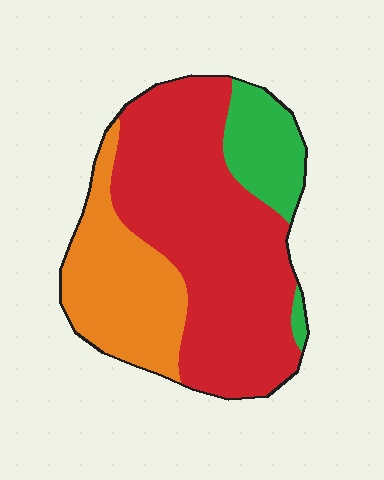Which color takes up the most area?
Red, at roughly 60%.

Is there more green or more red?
Red.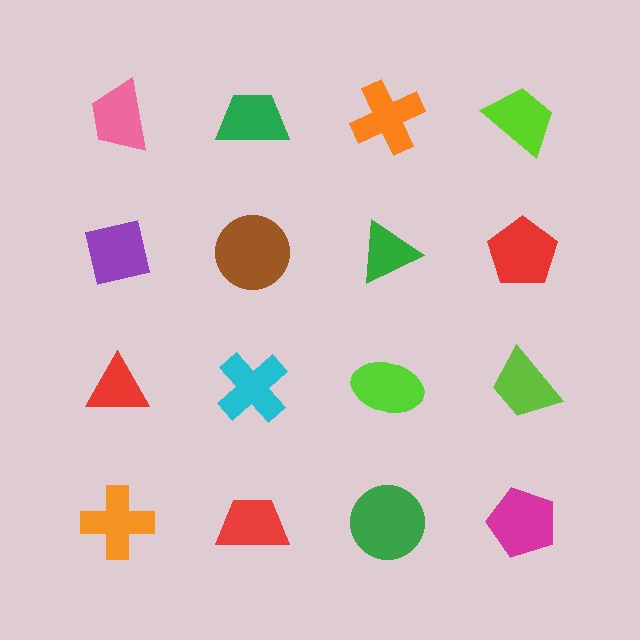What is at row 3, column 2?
A cyan cross.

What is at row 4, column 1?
An orange cross.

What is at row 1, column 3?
An orange cross.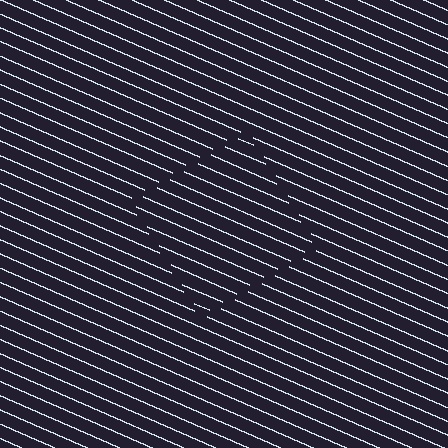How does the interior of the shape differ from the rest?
The interior of the shape contains the same grating, shifted by half a period — the contour is defined by the phase discontinuity where line-ends from the inner and outer gratings abut.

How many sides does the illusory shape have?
4 sides — the line-ends trace a square.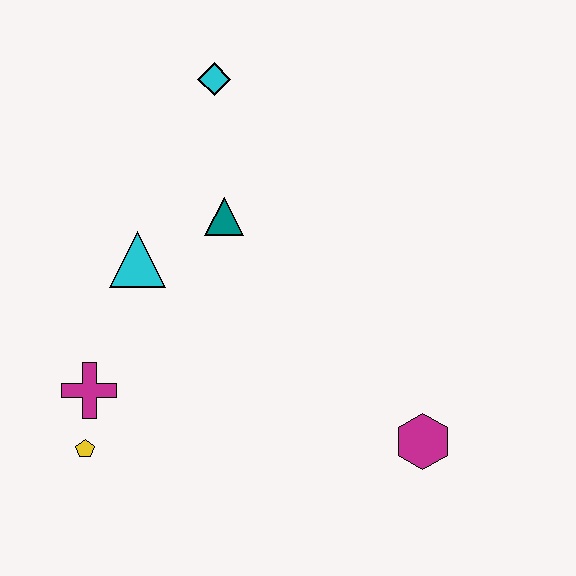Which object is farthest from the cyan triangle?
The magenta hexagon is farthest from the cyan triangle.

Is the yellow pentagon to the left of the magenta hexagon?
Yes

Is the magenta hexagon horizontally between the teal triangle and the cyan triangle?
No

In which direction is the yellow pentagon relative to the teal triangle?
The yellow pentagon is below the teal triangle.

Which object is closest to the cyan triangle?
The teal triangle is closest to the cyan triangle.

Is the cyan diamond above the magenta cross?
Yes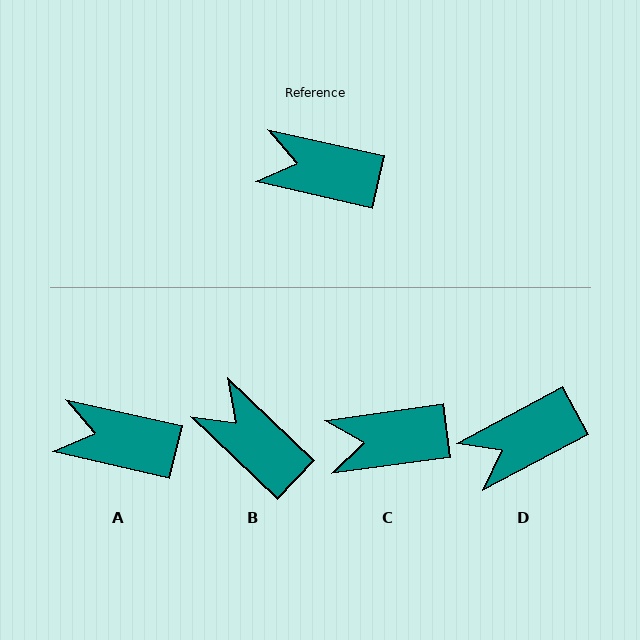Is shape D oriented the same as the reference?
No, it is off by about 41 degrees.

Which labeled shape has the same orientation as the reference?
A.